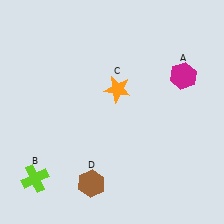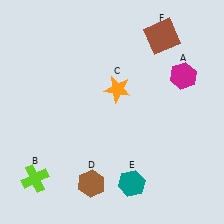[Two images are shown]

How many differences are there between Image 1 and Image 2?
There are 2 differences between the two images.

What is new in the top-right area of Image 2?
A brown square (F) was added in the top-right area of Image 2.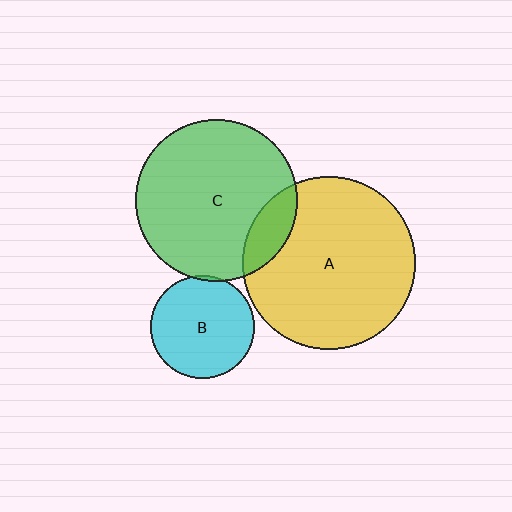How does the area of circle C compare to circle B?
Approximately 2.4 times.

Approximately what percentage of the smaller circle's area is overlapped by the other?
Approximately 15%.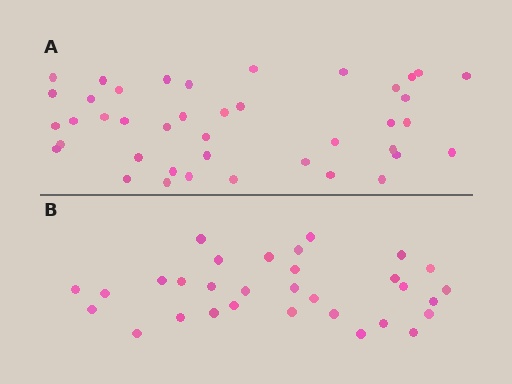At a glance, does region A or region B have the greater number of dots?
Region A (the top region) has more dots.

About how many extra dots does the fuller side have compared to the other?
Region A has roughly 10 or so more dots than region B.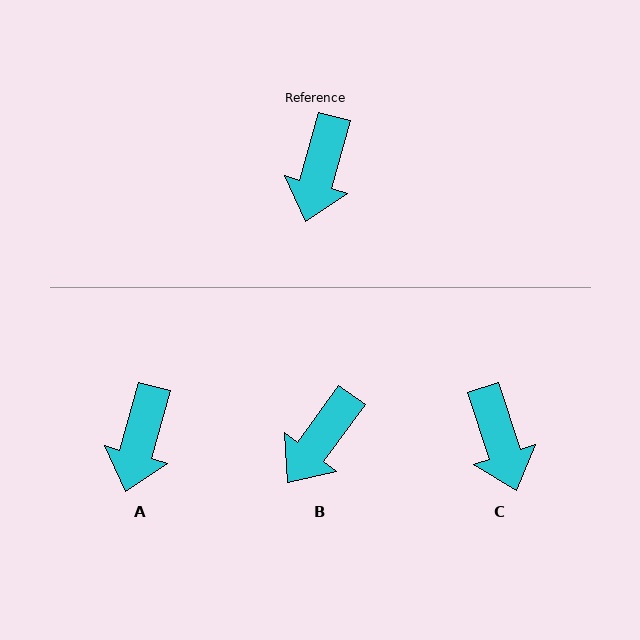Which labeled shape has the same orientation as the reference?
A.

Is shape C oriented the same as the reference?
No, it is off by about 33 degrees.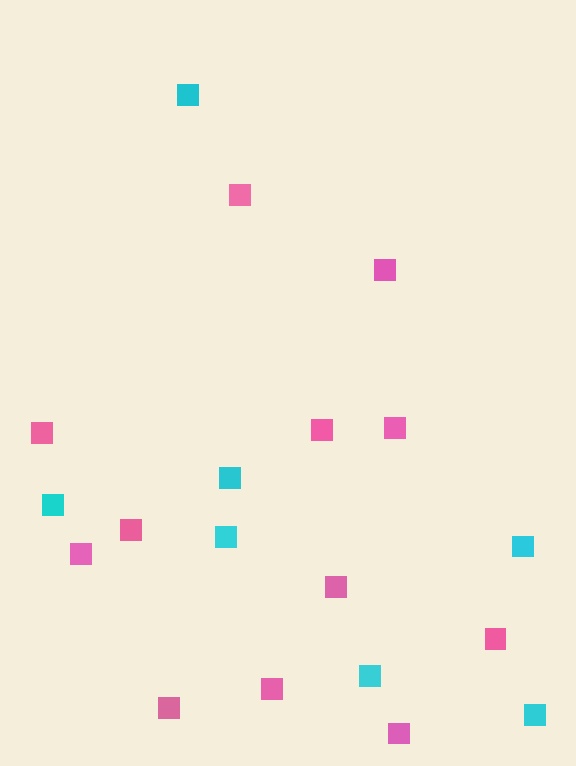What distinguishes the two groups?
There are 2 groups: one group of pink squares (12) and one group of cyan squares (7).